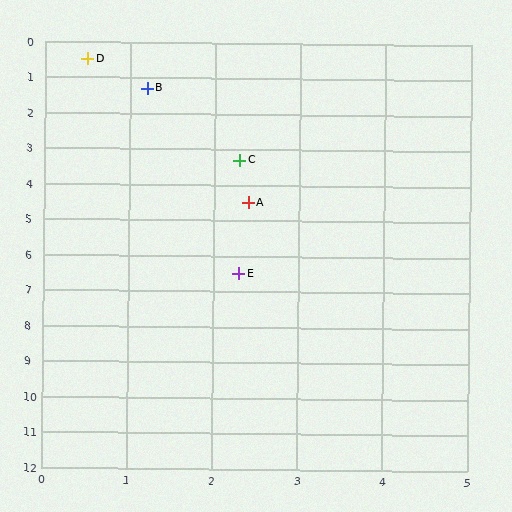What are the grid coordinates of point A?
Point A is at approximately (2.4, 4.5).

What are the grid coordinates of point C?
Point C is at approximately (2.3, 3.3).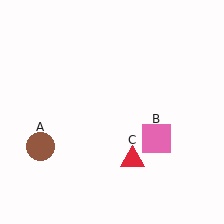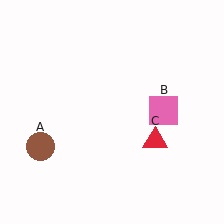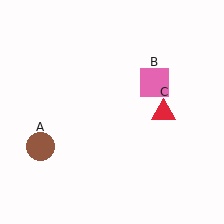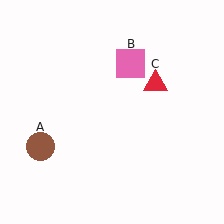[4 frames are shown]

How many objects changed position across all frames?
2 objects changed position: pink square (object B), red triangle (object C).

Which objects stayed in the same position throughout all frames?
Brown circle (object A) remained stationary.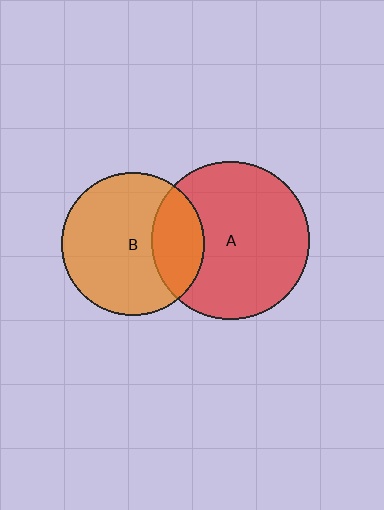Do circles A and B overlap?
Yes.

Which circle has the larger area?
Circle A (red).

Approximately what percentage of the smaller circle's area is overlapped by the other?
Approximately 25%.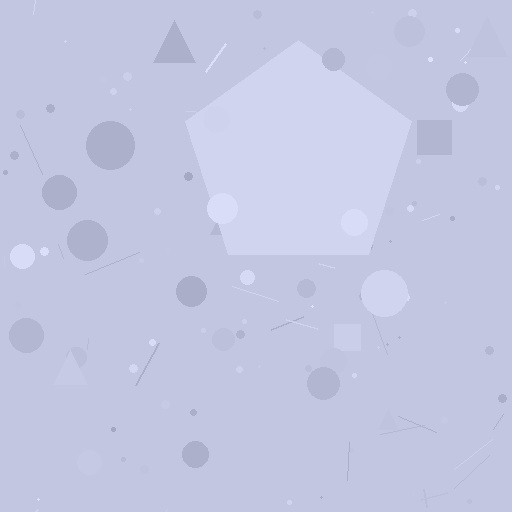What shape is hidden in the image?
A pentagon is hidden in the image.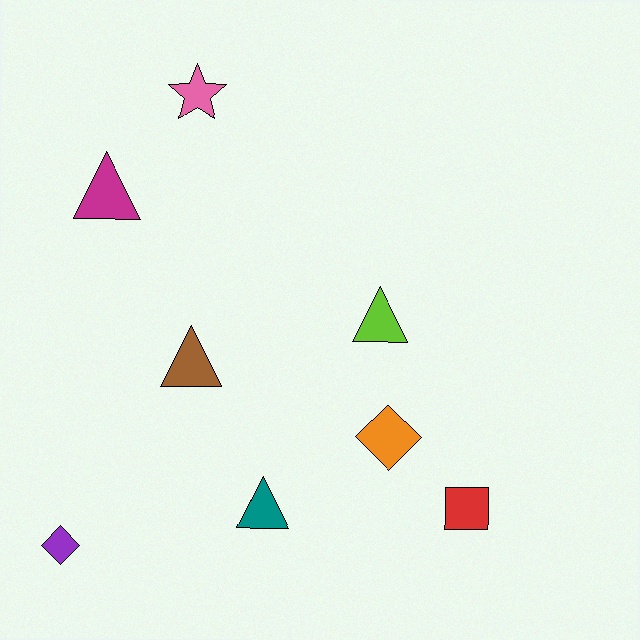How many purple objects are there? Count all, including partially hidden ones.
There is 1 purple object.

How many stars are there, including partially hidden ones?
There is 1 star.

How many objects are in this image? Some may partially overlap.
There are 8 objects.